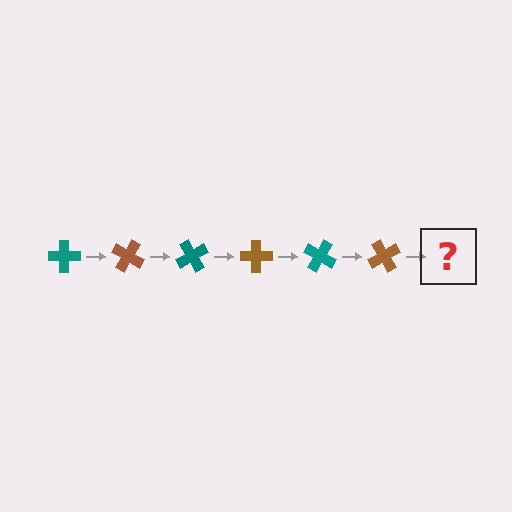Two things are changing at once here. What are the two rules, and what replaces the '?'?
The two rules are that it rotates 30 degrees each step and the color cycles through teal and brown. The '?' should be a teal cross, rotated 180 degrees from the start.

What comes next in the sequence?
The next element should be a teal cross, rotated 180 degrees from the start.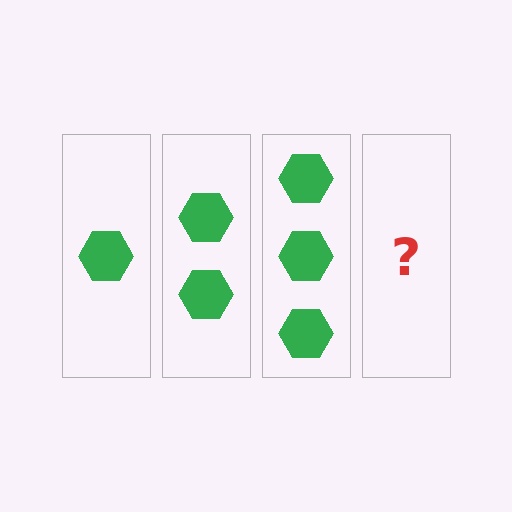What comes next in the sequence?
The next element should be 4 hexagons.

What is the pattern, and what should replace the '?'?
The pattern is that each step adds one more hexagon. The '?' should be 4 hexagons.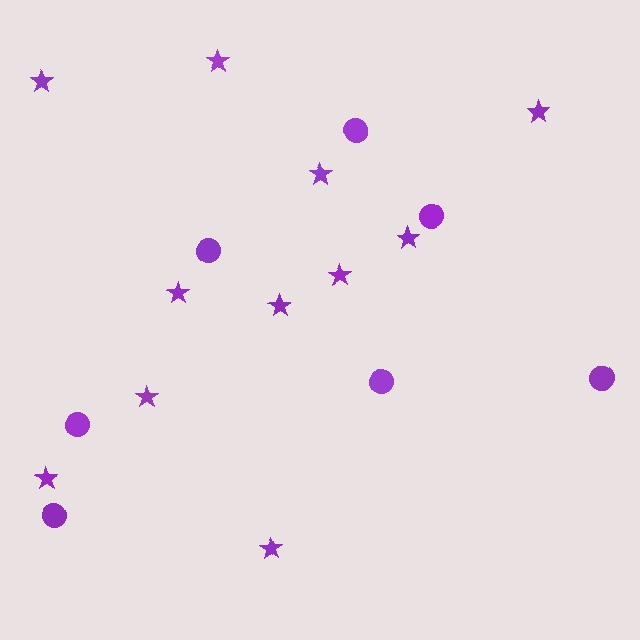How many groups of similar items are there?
There are 2 groups: one group of circles (7) and one group of stars (11).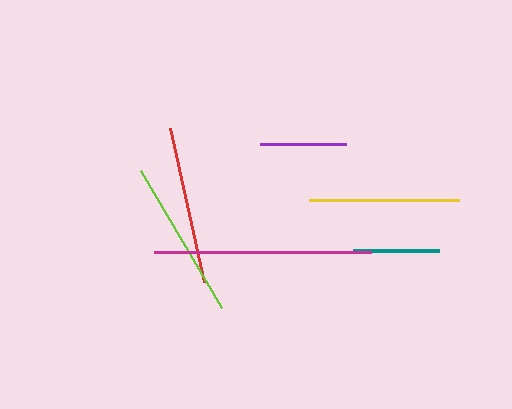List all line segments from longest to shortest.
From longest to shortest: magenta, lime, red, yellow, teal, purple.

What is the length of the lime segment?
The lime segment is approximately 159 pixels long.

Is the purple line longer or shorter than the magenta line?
The magenta line is longer than the purple line.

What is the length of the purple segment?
The purple segment is approximately 86 pixels long.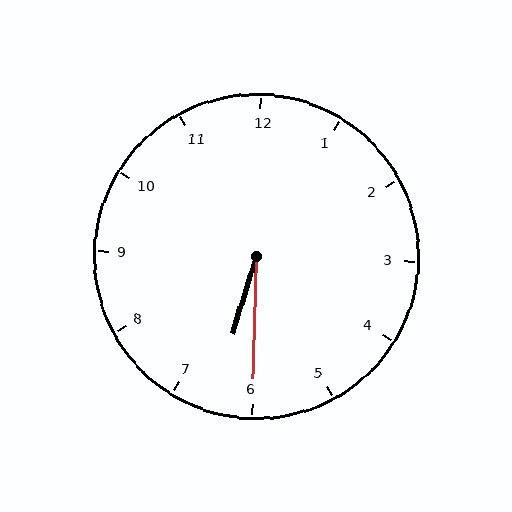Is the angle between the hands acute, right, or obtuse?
It is acute.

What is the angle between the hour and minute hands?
Approximately 15 degrees.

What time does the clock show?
6:30.